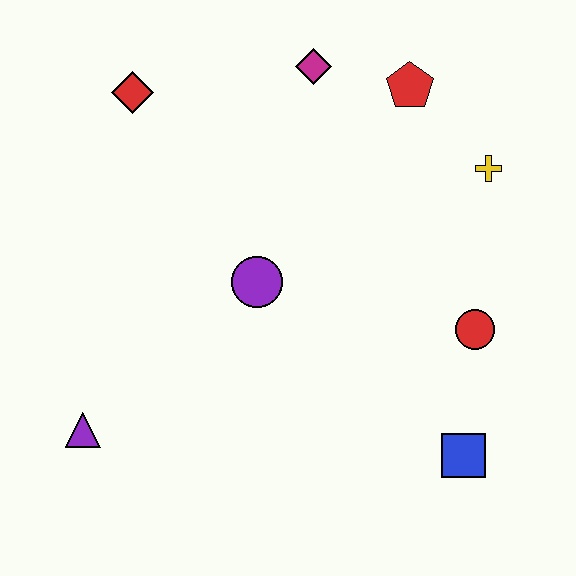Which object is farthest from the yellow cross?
The purple triangle is farthest from the yellow cross.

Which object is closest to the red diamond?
The magenta diamond is closest to the red diamond.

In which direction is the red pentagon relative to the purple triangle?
The red pentagon is above the purple triangle.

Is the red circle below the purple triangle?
No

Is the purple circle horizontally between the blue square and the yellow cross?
No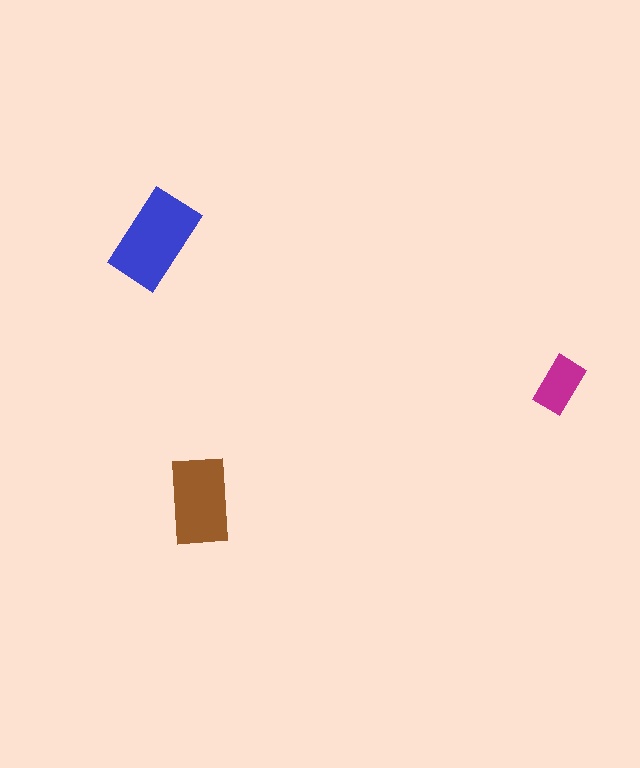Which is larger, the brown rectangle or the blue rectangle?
The blue one.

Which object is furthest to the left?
The blue rectangle is leftmost.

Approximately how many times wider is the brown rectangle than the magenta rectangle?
About 1.5 times wider.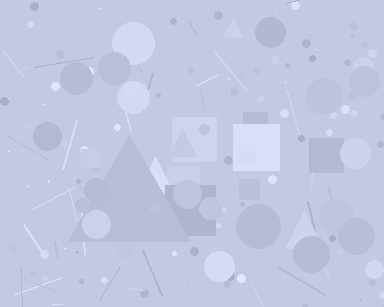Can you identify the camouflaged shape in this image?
The camouflaged shape is a triangle.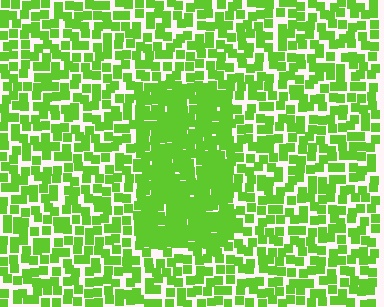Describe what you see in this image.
The image contains small lime elements arranged at two different densities. A rectangle-shaped region is visible where the elements are more densely packed than the surrounding area.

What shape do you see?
I see a rectangle.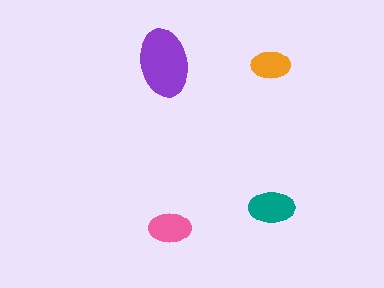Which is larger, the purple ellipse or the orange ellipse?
The purple one.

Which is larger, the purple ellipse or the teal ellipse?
The purple one.